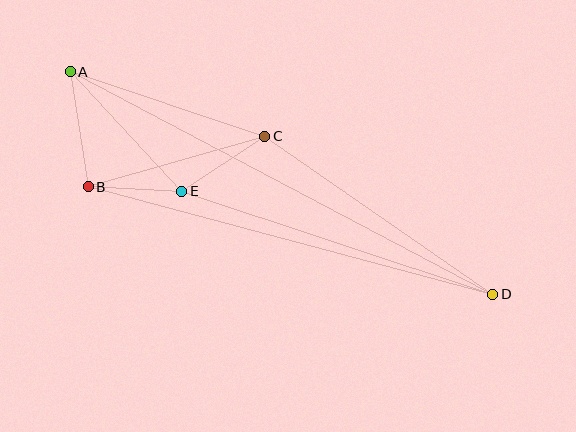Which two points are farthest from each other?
Points A and D are farthest from each other.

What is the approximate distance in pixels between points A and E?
The distance between A and E is approximately 163 pixels.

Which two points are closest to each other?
Points B and E are closest to each other.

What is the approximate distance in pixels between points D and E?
The distance between D and E is approximately 328 pixels.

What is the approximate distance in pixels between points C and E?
The distance between C and E is approximately 99 pixels.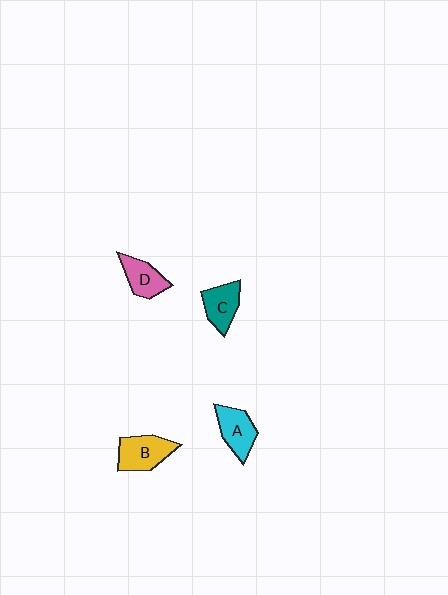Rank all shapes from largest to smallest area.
From largest to smallest: B (yellow), A (cyan), C (teal), D (pink).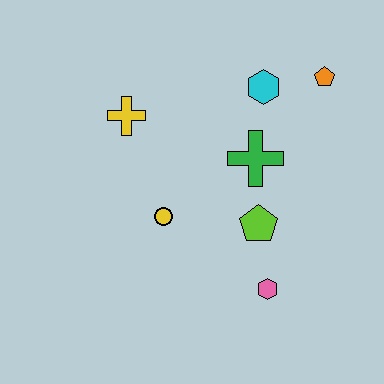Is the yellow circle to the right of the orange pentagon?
No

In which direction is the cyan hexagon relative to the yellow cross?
The cyan hexagon is to the right of the yellow cross.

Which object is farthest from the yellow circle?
The orange pentagon is farthest from the yellow circle.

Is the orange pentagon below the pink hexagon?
No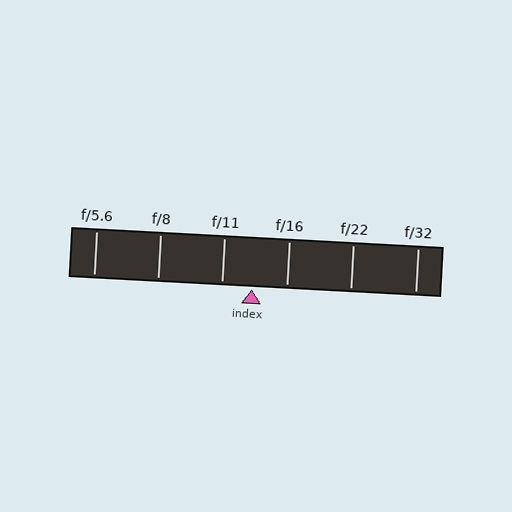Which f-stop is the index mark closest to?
The index mark is closest to f/11.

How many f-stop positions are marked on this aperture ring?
There are 6 f-stop positions marked.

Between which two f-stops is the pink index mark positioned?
The index mark is between f/11 and f/16.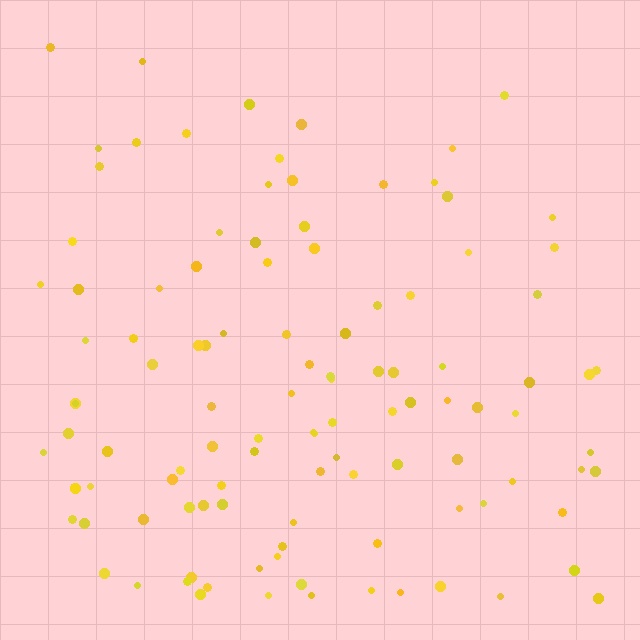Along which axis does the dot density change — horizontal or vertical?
Vertical.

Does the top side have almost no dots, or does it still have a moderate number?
Still a moderate number, just noticeably fewer than the bottom.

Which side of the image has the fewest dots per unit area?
The top.